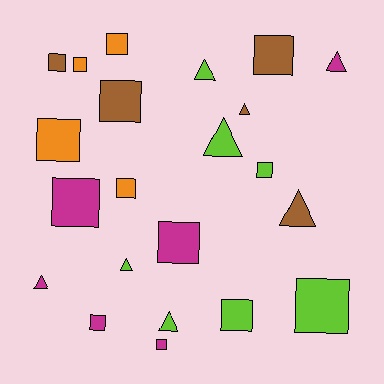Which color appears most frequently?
Lime, with 7 objects.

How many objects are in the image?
There are 22 objects.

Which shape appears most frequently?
Square, with 14 objects.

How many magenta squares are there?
There are 4 magenta squares.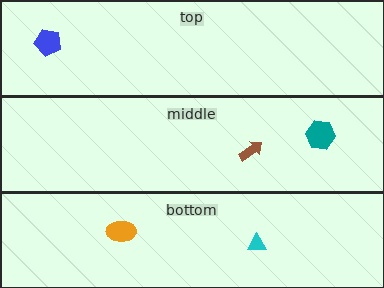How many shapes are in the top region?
1.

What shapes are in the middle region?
The teal hexagon, the brown arrow.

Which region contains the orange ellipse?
The bottom region.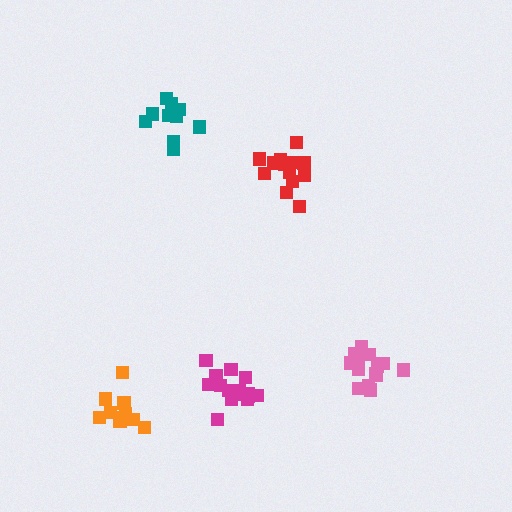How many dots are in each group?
Group 1: 15 dots, Group 2: 10 dots, Group 3: 14 dots, Group 4: 10 dots, Group 5: 13 dots (62 total).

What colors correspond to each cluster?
The clusters are colored: magenta, teal, pink, orange, red.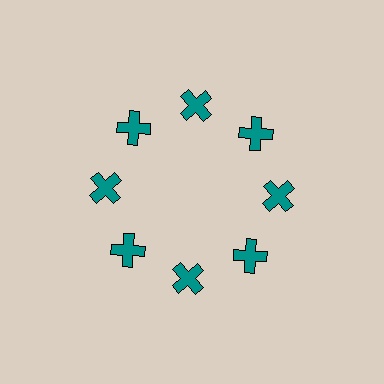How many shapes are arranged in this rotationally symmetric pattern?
There are 8 shapes, arranged in 8 groups of 1.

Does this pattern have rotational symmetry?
Yes, this pattern has 8-fold rotational symmetry. It looks the same after rotating 45 degrees around the center.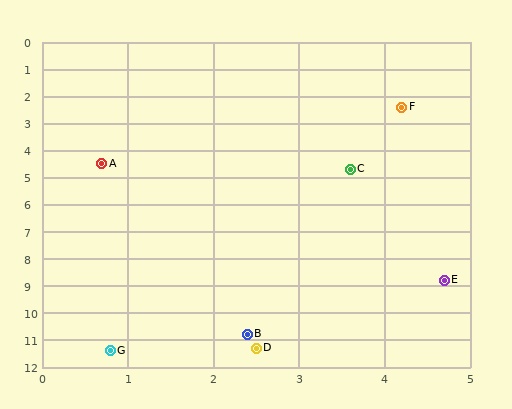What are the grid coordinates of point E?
Point E is at approximately (4.7, 8.8).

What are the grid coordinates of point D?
Point D is at approximately (2.5, 11.3).